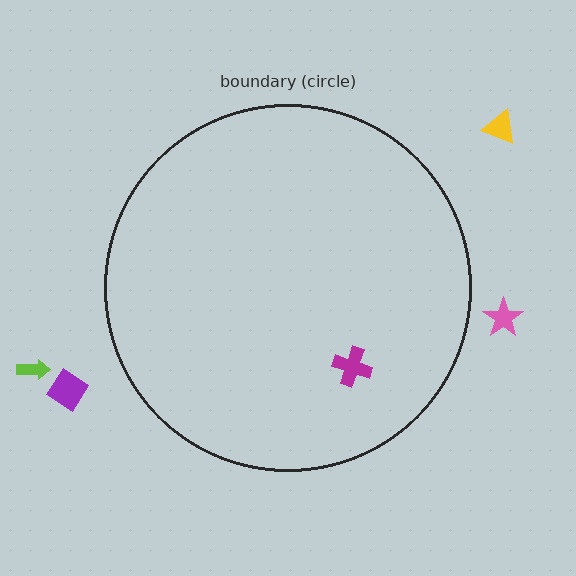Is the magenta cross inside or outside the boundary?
Inside.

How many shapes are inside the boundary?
1 inside, 4 outside.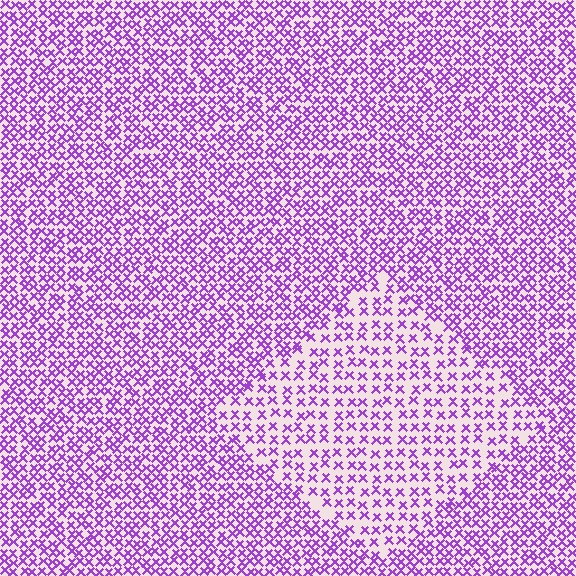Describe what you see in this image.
The image contains small purple elements arranged at two different densities. A diamond-shaped region is visible where the elements are less densely packed than the surrounding area.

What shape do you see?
I see a diamond.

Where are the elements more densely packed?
The elements are more densely packed outside the diamond boundary.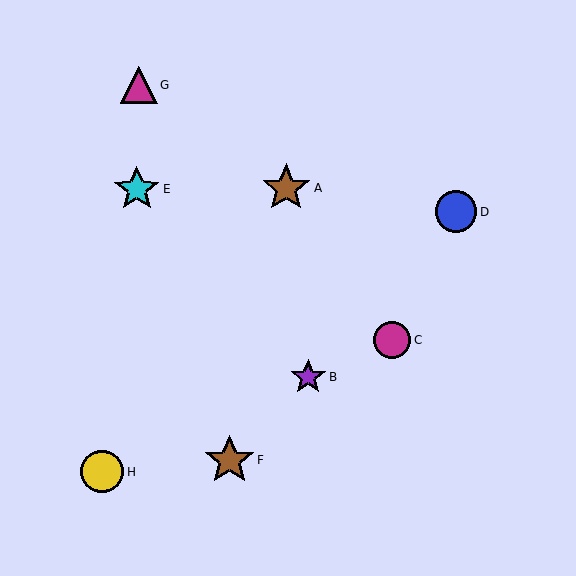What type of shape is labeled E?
Shape E is a cyan star.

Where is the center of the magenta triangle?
The center of the magenta triangle is at (139, 85).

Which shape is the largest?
The brown star (labeled F) is the largest.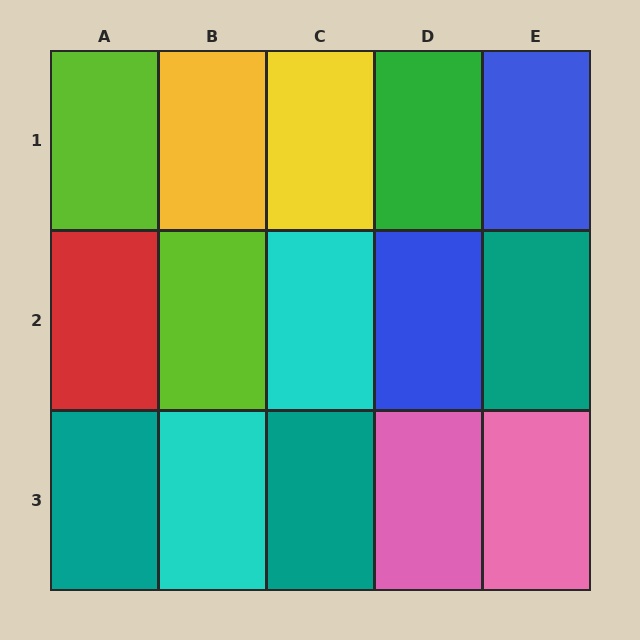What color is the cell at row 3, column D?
Pink.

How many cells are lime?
2 cells are lime.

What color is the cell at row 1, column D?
Green.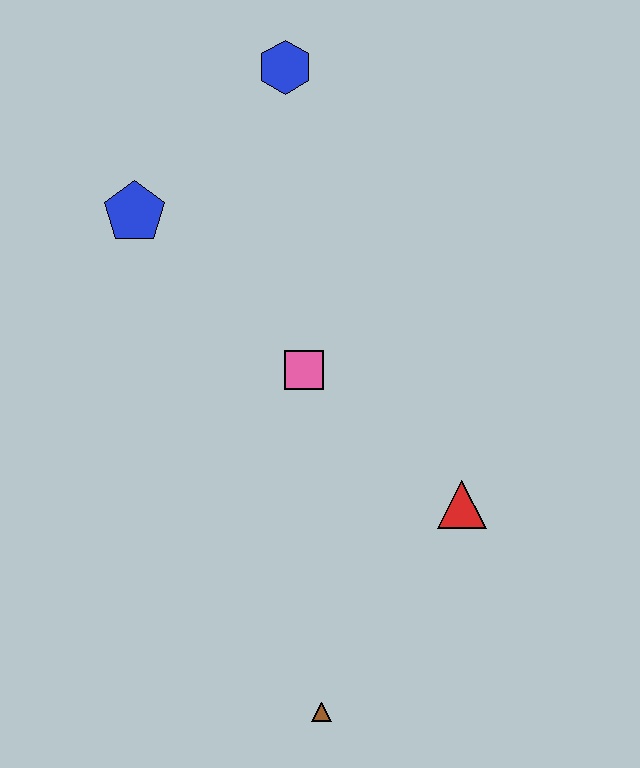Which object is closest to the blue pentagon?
The blue hexagon is closest to the blue pentagon.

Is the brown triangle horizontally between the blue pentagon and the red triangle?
Yes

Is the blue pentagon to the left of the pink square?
Yes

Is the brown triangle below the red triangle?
Yes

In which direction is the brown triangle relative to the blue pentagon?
The brown triangle is below the blue pentagon.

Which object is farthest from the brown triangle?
The blue hexagon is farthest from the brown triangle.